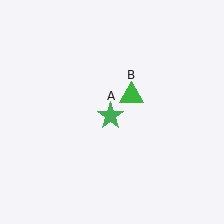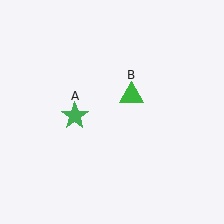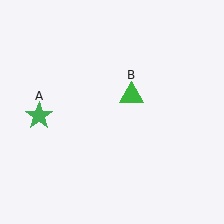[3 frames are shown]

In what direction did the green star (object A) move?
The green star (object A) moved left.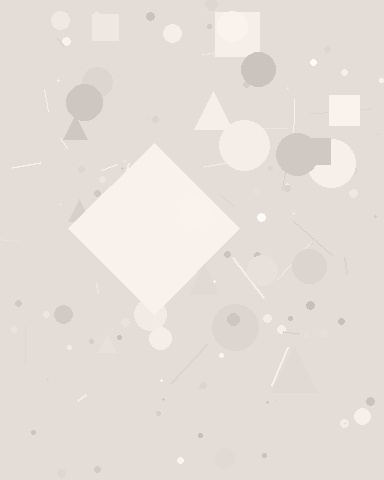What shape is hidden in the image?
A diamond is hidden in the image.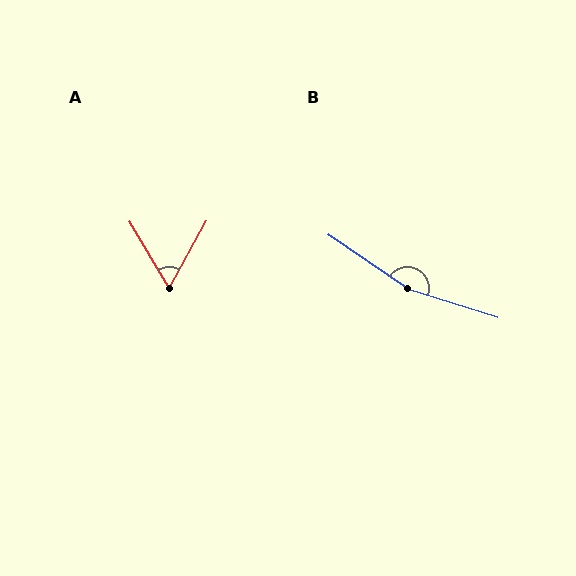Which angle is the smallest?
A, at approximately 60 degrees.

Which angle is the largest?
B, at approximately 163 degrees.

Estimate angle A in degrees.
Approximately 60 degrees.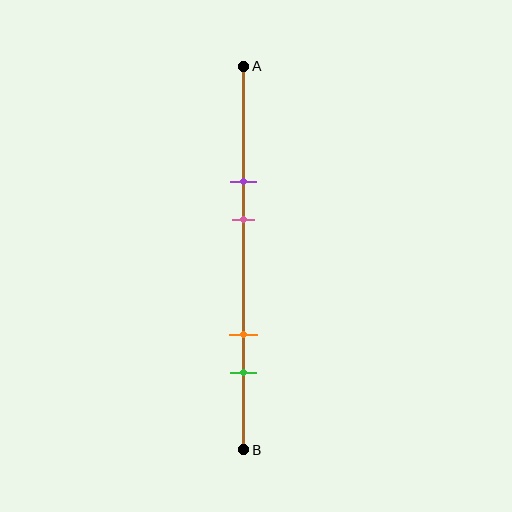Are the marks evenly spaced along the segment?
No, the marks are not evenly spaced.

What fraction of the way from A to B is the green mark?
The green mark is approximately 80% (0.8) of the way from A to B.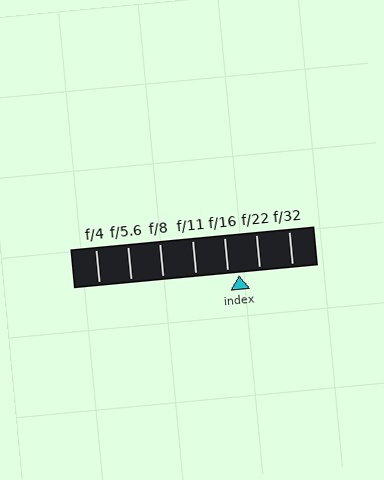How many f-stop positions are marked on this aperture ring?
There are 7 f-stop positions marked.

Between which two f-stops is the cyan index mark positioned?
The index mark is between f/16 and f/22.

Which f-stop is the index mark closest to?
The index mark is closest to f/16.